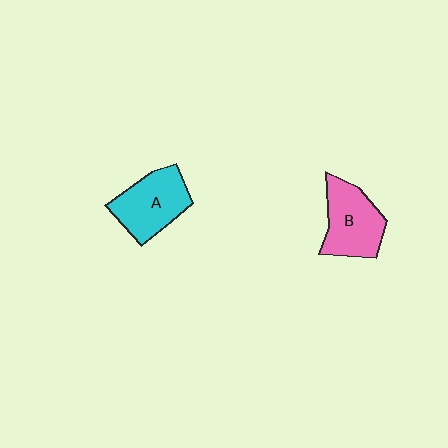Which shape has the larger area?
Shape A (cyan).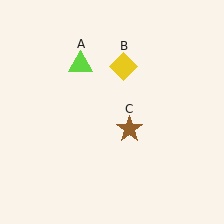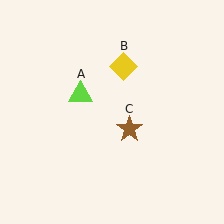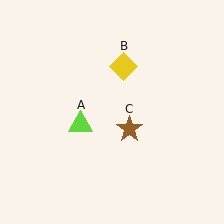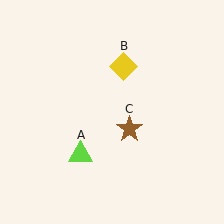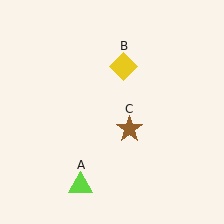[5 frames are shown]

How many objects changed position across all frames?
1 object changed position: lime triangle (object A).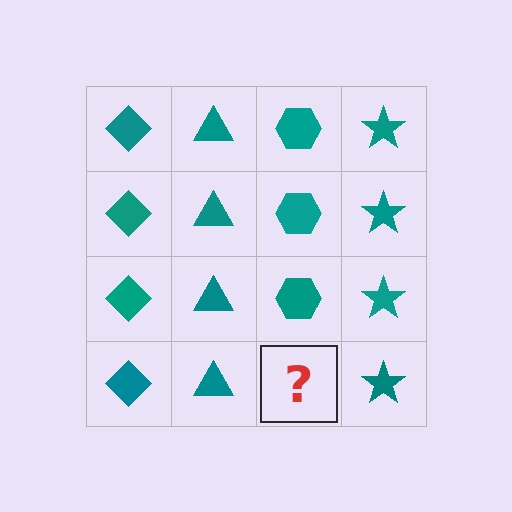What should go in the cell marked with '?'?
The missing cell should contain a teal hexagon.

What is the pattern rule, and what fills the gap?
The rule is that each column has a consistent shape. The gap should be filled with a teal hexagon.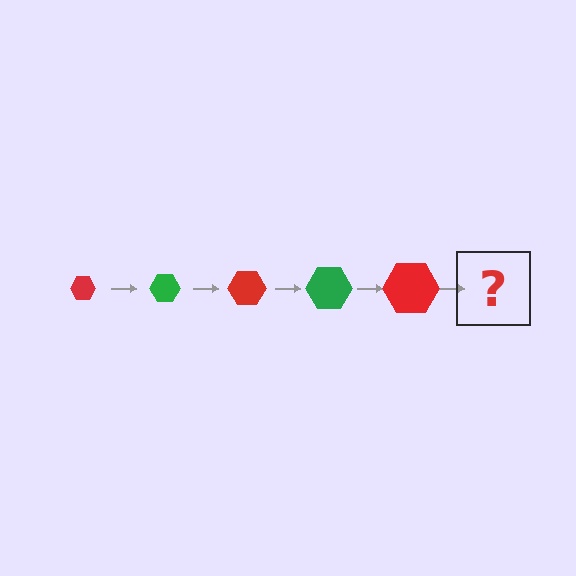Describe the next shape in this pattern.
It should be a green hexagon, larger than the previous one.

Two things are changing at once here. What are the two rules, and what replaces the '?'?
The two rules are that the hexagon grows larger each step and the color cycles through red and green. The '?' should be a green hexagon, larger than the previous one.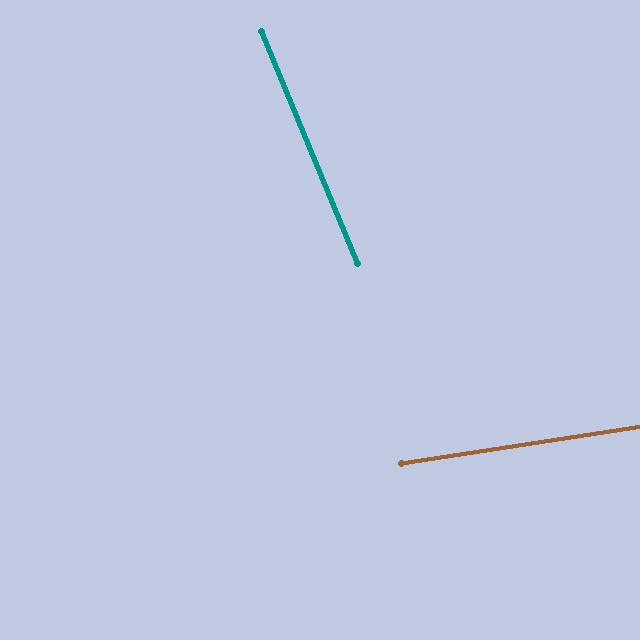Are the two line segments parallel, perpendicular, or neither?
Neither parallel nor perpendicular — they differ by about 76°.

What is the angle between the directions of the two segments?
Approximately 76 degrees.